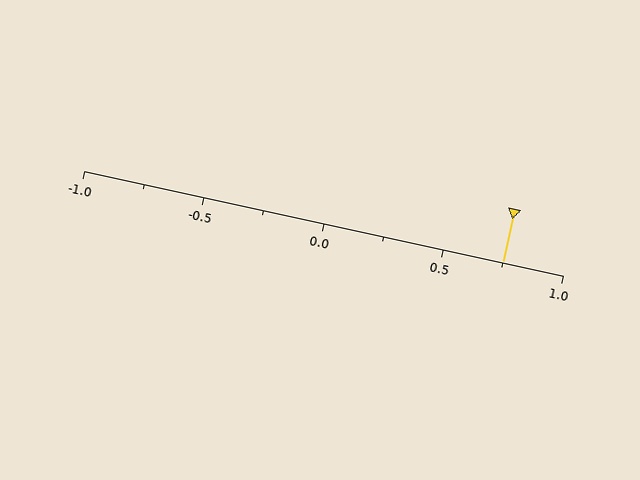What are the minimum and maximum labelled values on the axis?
The axis runs from -1.0 to 1.0.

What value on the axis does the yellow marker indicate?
The marker indicates approximately 0.75.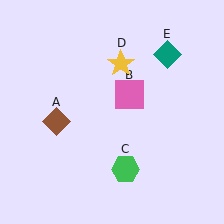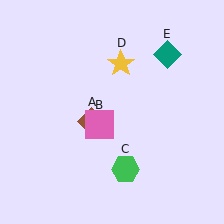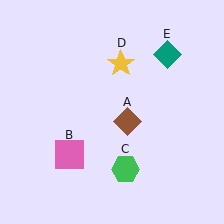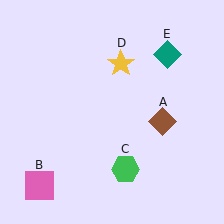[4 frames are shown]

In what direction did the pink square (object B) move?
The pink square (object B) moved down and to the left.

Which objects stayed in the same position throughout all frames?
Green hexagon (object C) and yellow star (object D) and teal diamond (object E) remained stationary.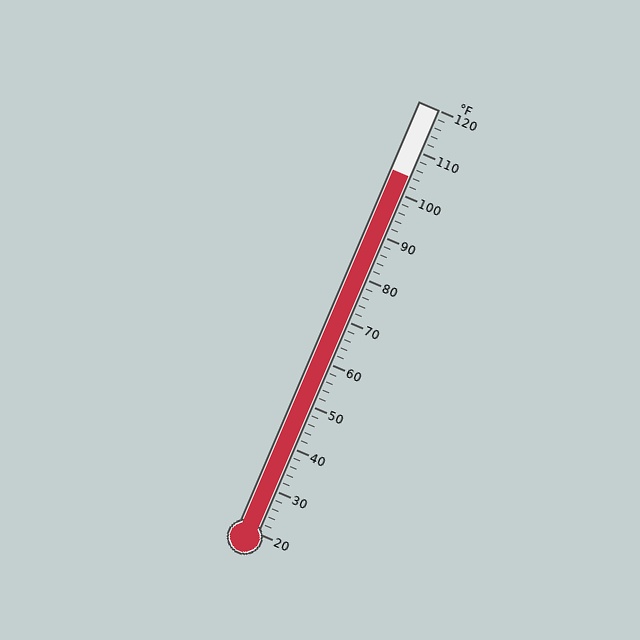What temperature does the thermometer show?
The thermometer shows approximately 104°F.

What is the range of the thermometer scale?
The thermometer scale ranges from 20°F to 120°F.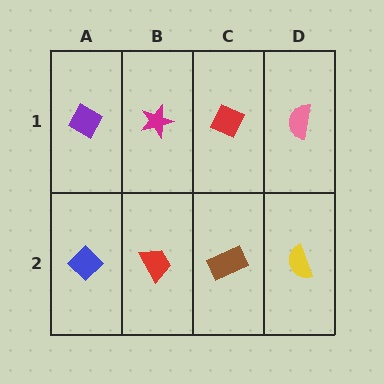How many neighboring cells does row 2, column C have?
3.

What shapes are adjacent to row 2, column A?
A purple diamond (row 1, column A), a red trapezoid (row 2, column B).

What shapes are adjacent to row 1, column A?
A blue diamond (row 2, column A), a magenta star (row 1, column B).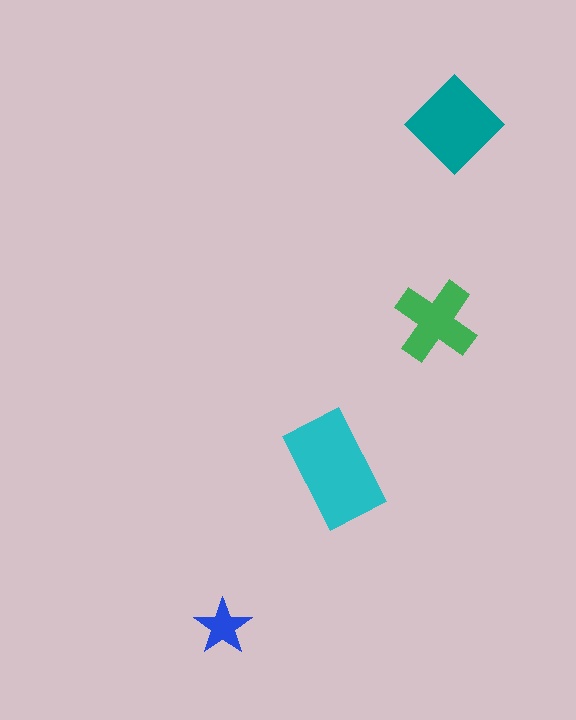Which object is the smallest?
The blue star.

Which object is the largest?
The cyan rectangle.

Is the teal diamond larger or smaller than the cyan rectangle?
Smaller.